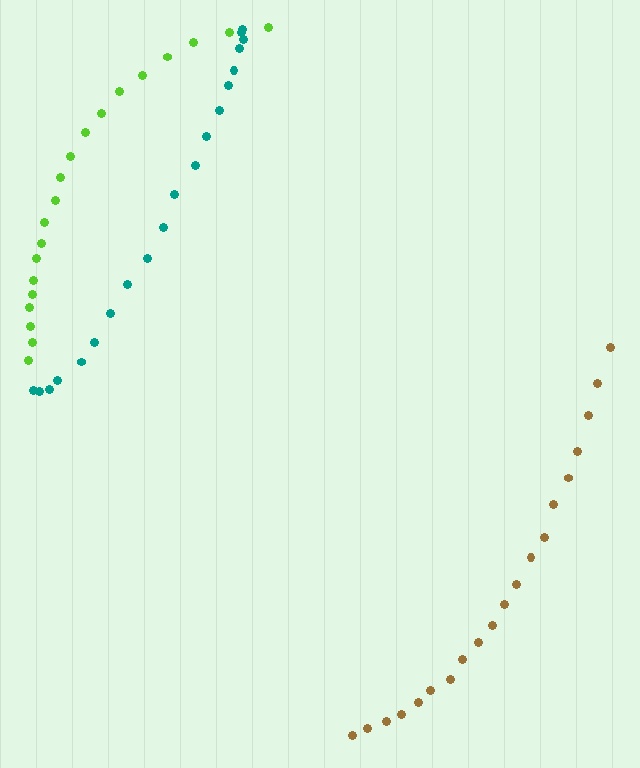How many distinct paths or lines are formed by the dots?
There are 3 distinct paths.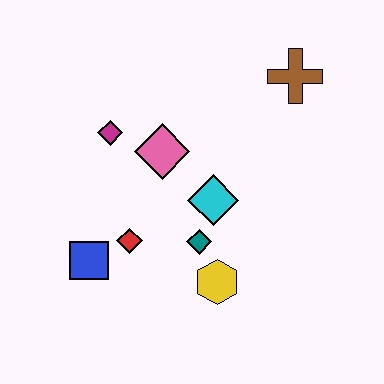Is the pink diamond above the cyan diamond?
Yes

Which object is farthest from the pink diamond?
The brown cross is farthest from the pink diamond.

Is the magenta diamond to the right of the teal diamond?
No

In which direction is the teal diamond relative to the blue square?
The teal diamond is to the right of the blue square.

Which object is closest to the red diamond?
The blue square is closest to the red diamond.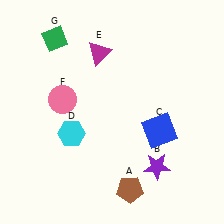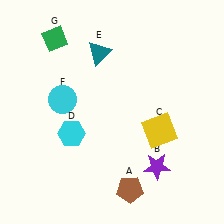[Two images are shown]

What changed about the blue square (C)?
In Image 1, C is blue. In Image 2, it changed to yellow.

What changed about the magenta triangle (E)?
In Image 1, E is magenta. In Image 2, it changed to teal.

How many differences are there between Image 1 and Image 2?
There are 3 differences between the two images.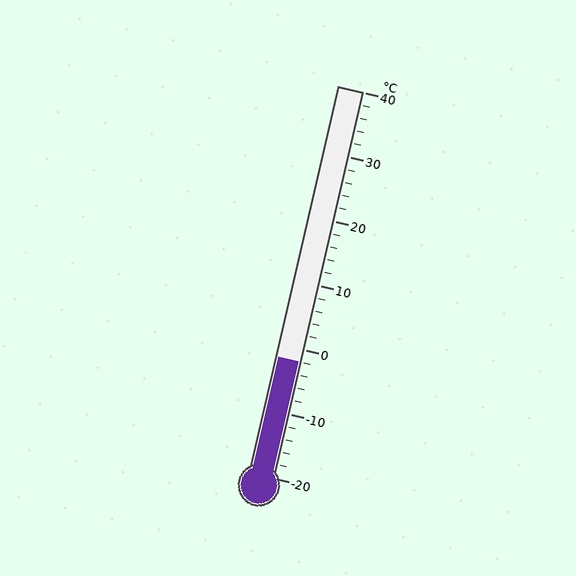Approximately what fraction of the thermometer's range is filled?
The thermometer is filled to approximately 30% of its range.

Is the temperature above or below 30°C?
The temperature is below 30°C.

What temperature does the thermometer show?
The thermometer shows approximately -2°C.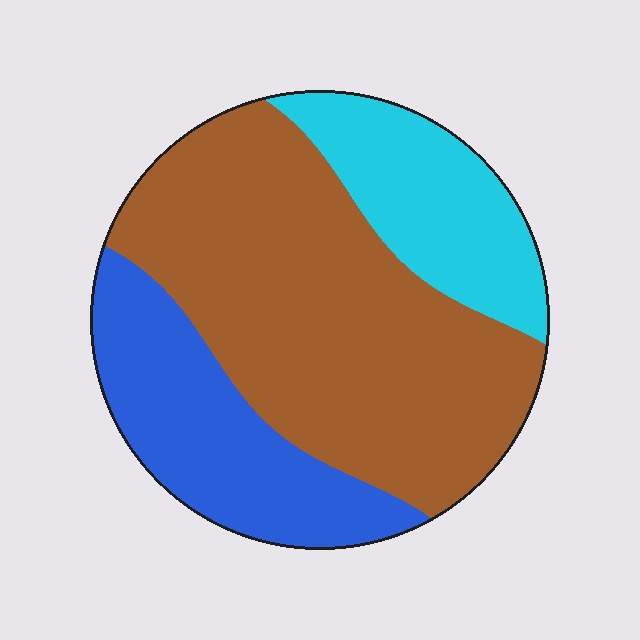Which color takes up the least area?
Cyan, at roughly 20%.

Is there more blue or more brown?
Brown.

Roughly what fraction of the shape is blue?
Blue takes up about one quarter (1/4) of the shape.